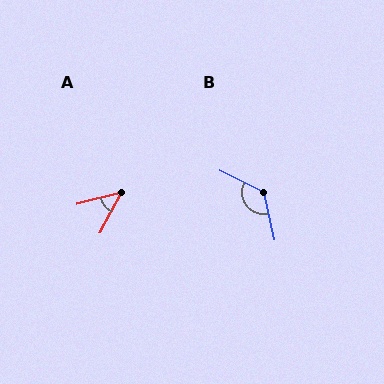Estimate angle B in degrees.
Approximately 129 degrees.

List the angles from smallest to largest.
A (47°), B (129°).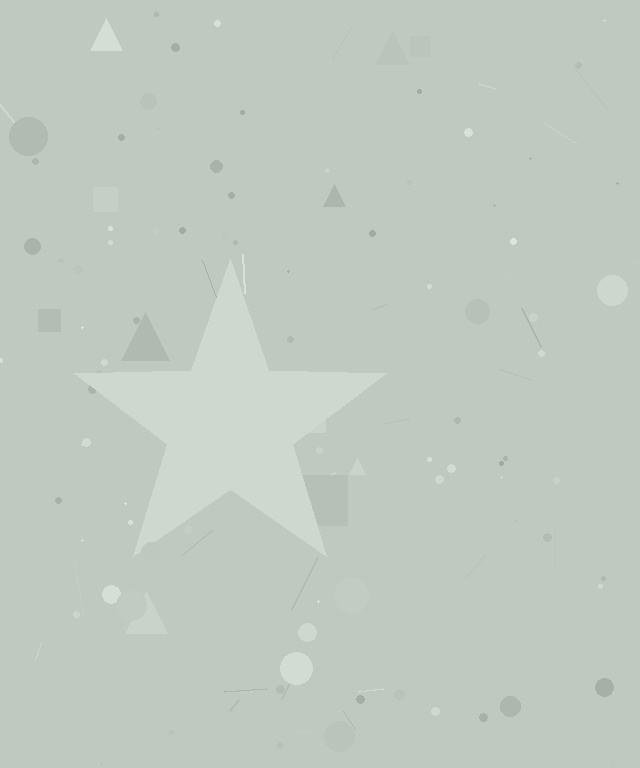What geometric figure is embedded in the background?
A star is embedded in the background.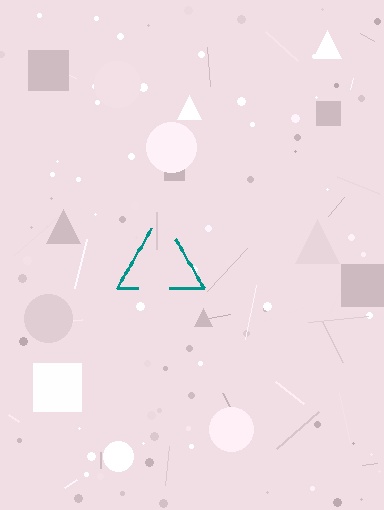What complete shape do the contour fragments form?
The contour fragments form a triangle.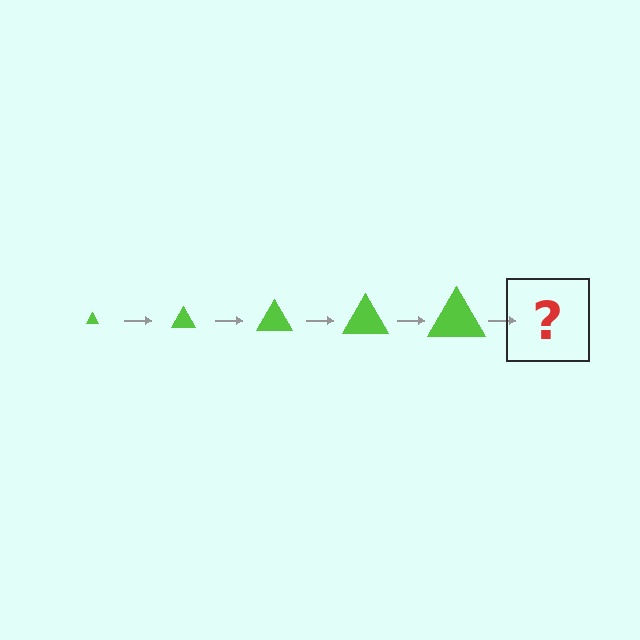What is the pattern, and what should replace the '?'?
The pattern is that the triangle gets progressively larger each step. The '?' should be a lime triangle, larger than the previous one.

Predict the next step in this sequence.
The next step is a lime triangle, larger than the previous one.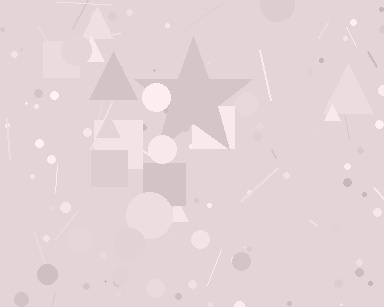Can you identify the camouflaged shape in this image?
The camouflaged shape is a star.